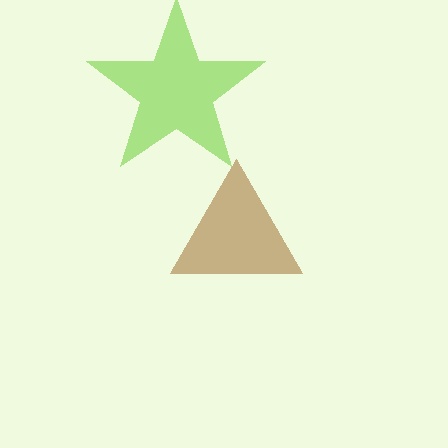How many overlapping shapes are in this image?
There are 2 overlapping shapes in the image.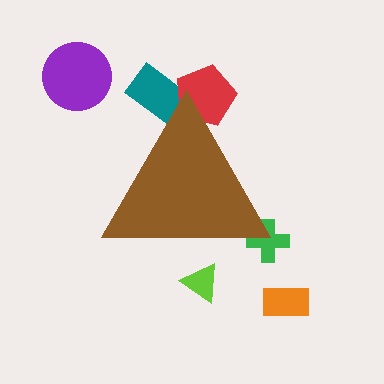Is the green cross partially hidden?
Yes, the green cross is partially hidden behind the brown triangle.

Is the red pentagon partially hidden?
Yes, the red pentagon is partially hidden behind the brown triangle.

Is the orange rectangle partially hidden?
No, the orange rectangle is fully visible.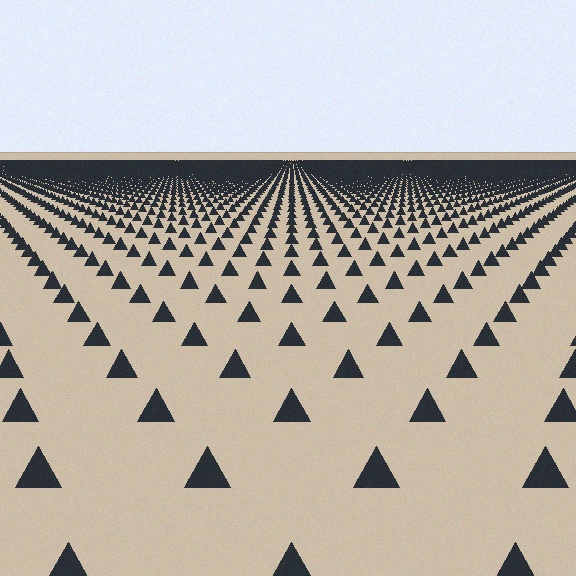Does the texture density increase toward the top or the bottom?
Density increases toward the top.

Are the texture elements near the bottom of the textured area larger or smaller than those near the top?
Larger. Near the bottom, elements are closer to the viewer and appear at a bigger on-screen size.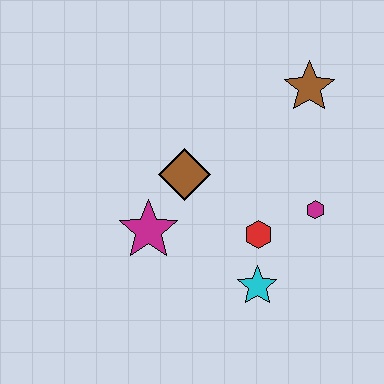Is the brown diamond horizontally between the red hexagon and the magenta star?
Yes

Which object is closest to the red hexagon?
The cyan star is closest to the red hexagon.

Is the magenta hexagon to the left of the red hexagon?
No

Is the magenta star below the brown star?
Yes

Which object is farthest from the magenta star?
The brown star is farthest from the magenta star.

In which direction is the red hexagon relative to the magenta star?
The red hexagon is to the right of the magenta star.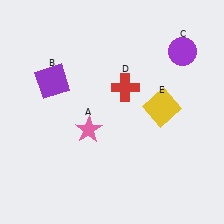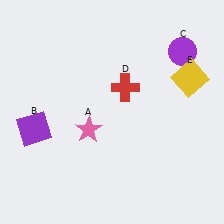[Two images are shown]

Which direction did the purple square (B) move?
The purple square (B) moved down.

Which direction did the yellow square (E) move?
The yellow square (E) moved up.